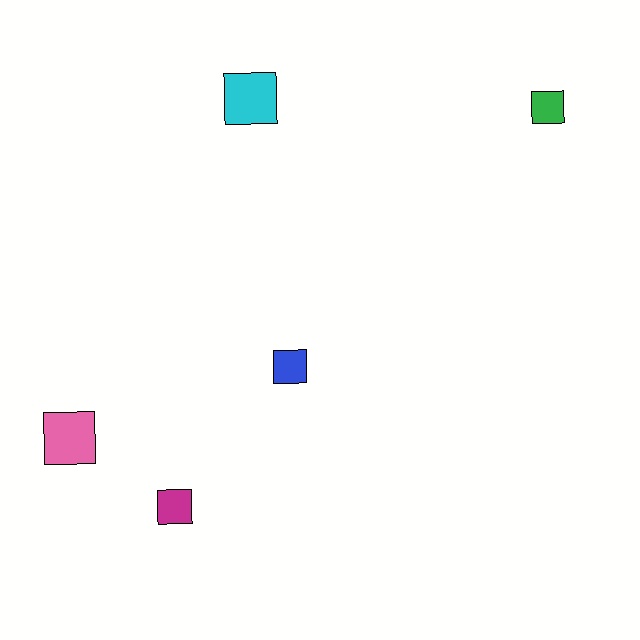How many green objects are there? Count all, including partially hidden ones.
There is 1 green object.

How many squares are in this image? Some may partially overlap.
There are 5 squares.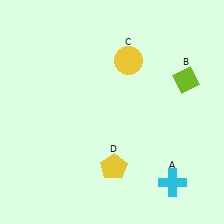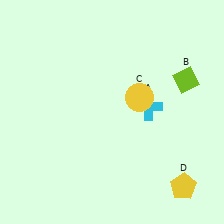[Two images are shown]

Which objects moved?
The objects that moved are: the cyan cross (A), the yellow circle (C), the yellow pentagon (D).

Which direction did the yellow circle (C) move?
The yellow circle (C) moved down.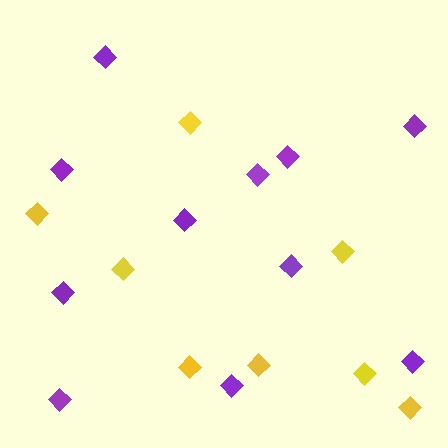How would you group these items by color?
There are 2 groups: one group of purple diamonds (11) and one group of yellow diamonds (8).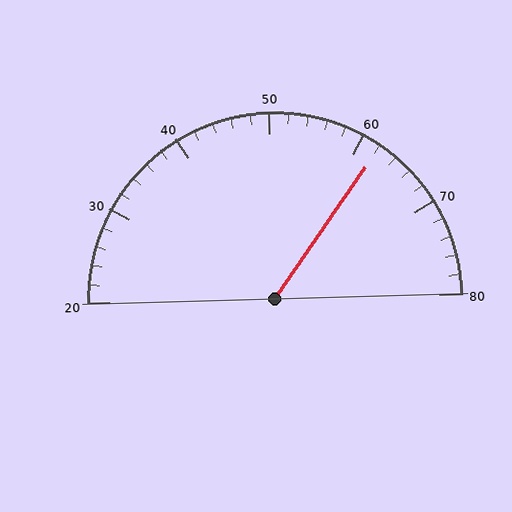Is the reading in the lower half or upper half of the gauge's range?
The reading is in the upper half of the range (20 to 80).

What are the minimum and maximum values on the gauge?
The gauge ranges from 20 to 80.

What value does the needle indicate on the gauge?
The needle indicates approximately 62.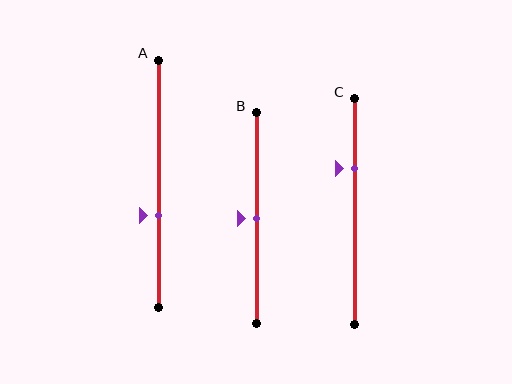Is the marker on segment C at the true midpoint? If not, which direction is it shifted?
No, the marker on segment C is shifted upward by about 19% of the segment length.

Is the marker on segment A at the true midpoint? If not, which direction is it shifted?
No, the marker on segment A is shifted downward by about 13% of the segment length.